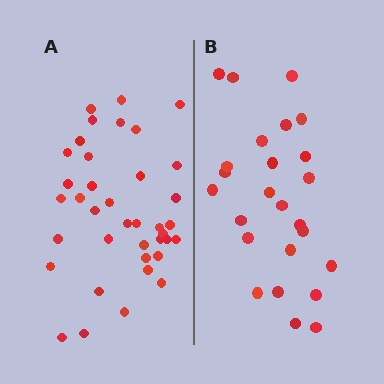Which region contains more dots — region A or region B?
Region A (the left region) has more dots.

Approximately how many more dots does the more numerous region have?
Region A has approximately 15 more dots than region B.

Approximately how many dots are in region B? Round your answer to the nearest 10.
About 20 dots. (The exact count is 25, which rounds to 20.)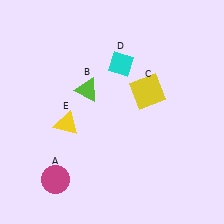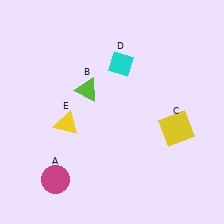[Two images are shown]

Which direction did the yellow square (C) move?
The yellow square (C) moved down.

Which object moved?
The yellow square (C) moved down.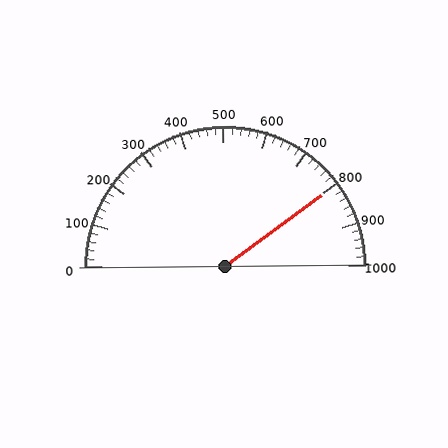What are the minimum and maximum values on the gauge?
The gauge ranges from 0 to 1000.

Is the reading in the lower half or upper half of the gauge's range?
The reading is in the upper half of the range (0 to 1000).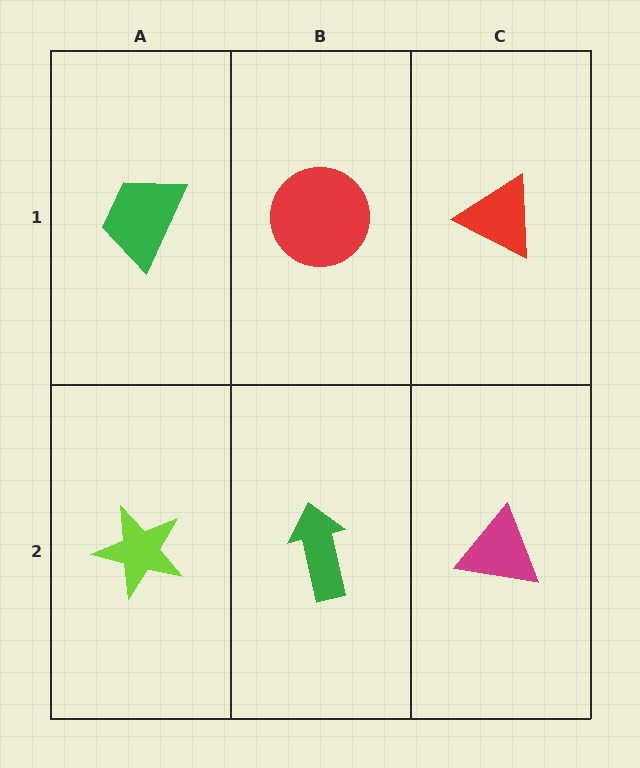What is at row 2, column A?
A lime star.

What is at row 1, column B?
A red circle.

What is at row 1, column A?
A green trapezoid.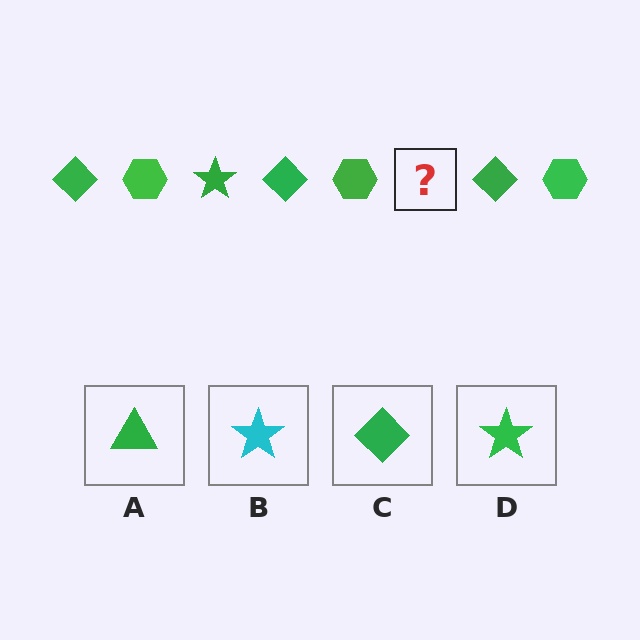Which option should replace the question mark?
Option D.